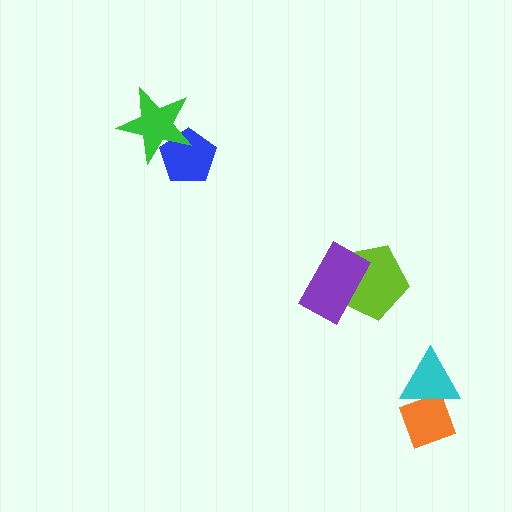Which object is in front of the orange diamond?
The cyan triangle is in front of the orange diamond.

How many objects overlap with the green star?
1 object overlaps with the green star.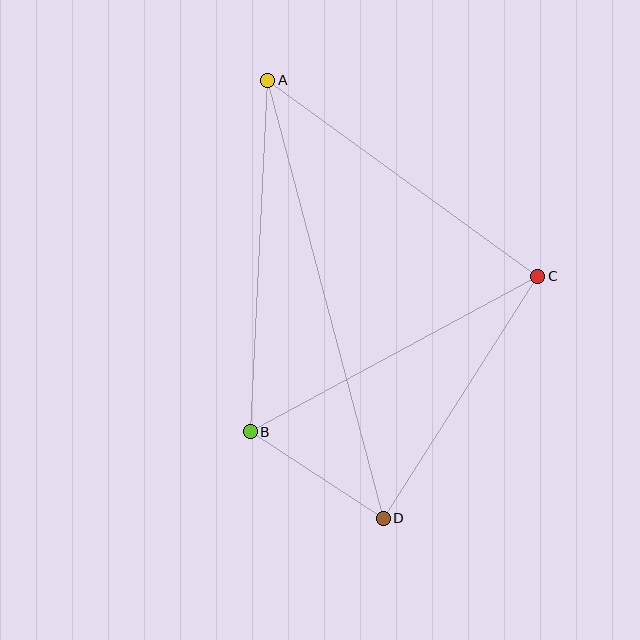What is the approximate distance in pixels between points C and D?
The distance between C and D is approximately 287 pixels.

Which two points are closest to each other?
Points B and D are closest to each other.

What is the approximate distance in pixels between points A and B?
The distance between A and B is approximately 352 pixels.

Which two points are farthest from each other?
Points A and D are farthest from each other.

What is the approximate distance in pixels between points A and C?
The distance between A and C is approximately 334 pixels.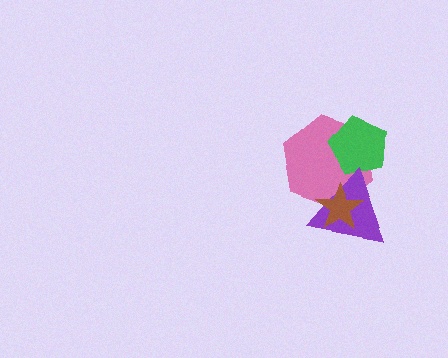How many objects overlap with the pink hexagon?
3 objects overlap with the pink hexagon.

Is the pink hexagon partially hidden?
Yes, it is partially covered by another shape.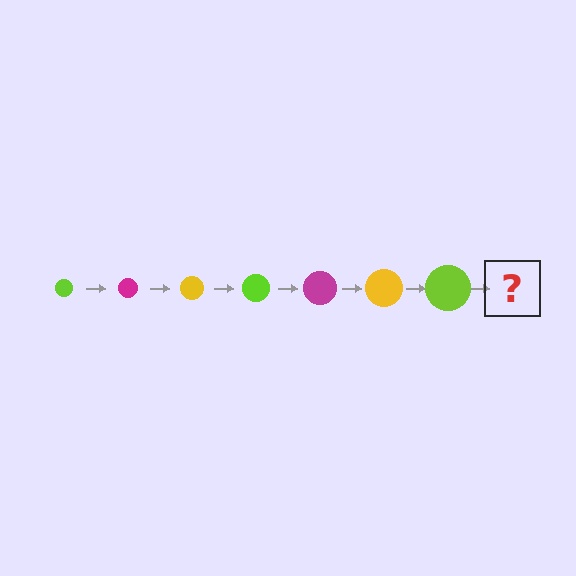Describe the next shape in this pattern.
It should be a magenta circle, larger than the previous one.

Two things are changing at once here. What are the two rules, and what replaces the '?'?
The two rules are that the circle grows larger each step and the color cycles through lime, magenta, and yellow. The '?' should be a magenta circle, larger than the previous one.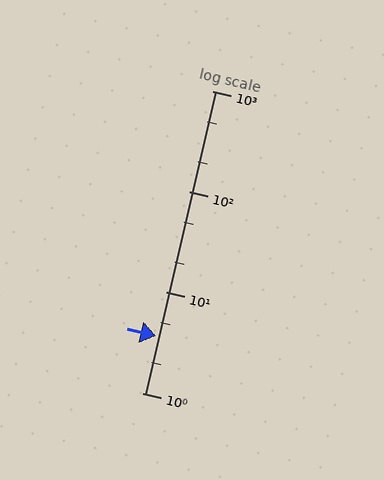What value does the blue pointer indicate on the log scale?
The pointer indicates approximately 3.7.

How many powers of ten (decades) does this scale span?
The scale spans 3 decades, from 1 to 1000.